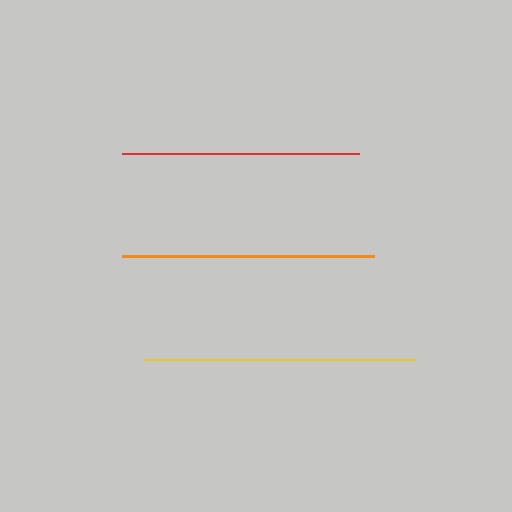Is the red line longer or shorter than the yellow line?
The yellow line is longer than the red line.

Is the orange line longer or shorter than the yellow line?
The yellow line is longer than the orange line.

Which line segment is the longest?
The yellow line is the longest at approximately 272 pixels.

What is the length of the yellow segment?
The yellow segment is approximately 272 pixels long.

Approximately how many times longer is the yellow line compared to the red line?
The yellow line is approximately 1.1 times the length of the red line.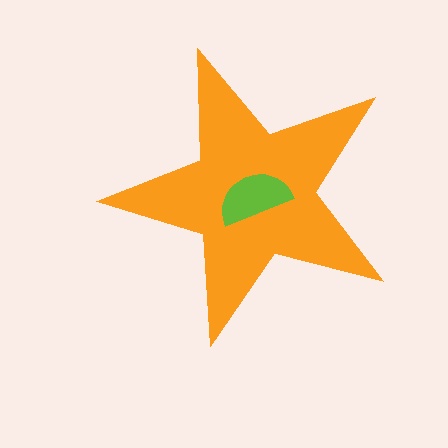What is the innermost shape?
The lime semicircle.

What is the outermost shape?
The orange star.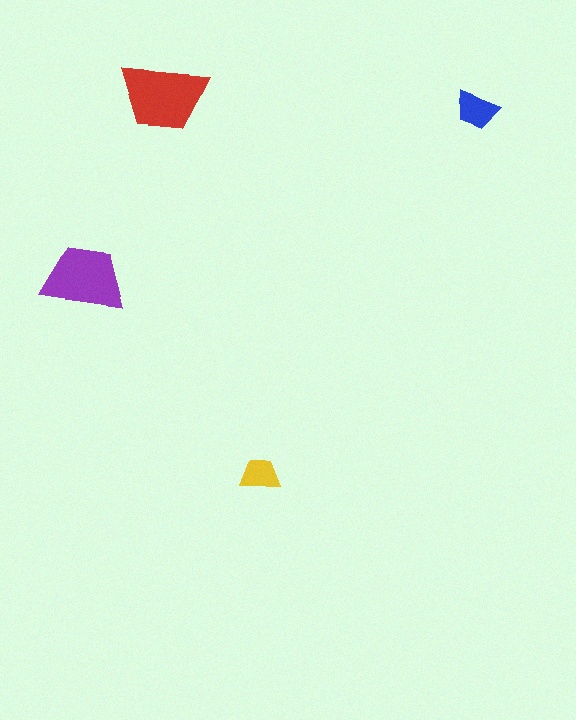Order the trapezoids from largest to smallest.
the red one, the purple one, the blue one, the yellow one.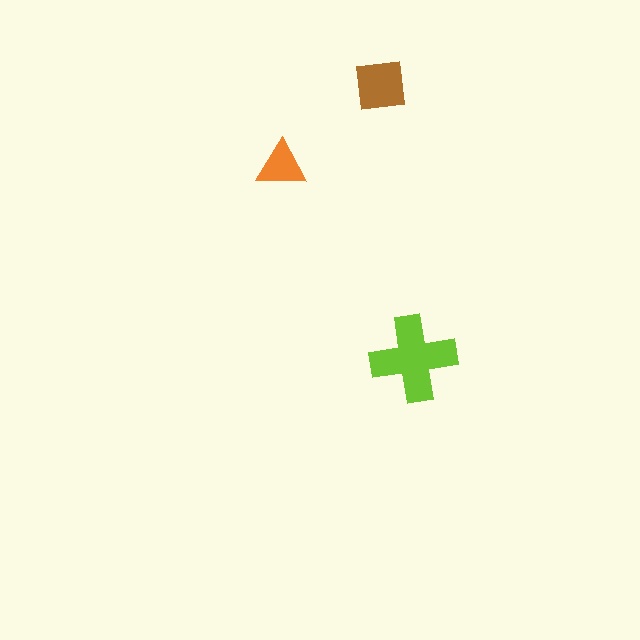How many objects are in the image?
There are 3 objects in the image.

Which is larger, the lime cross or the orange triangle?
The lime cross.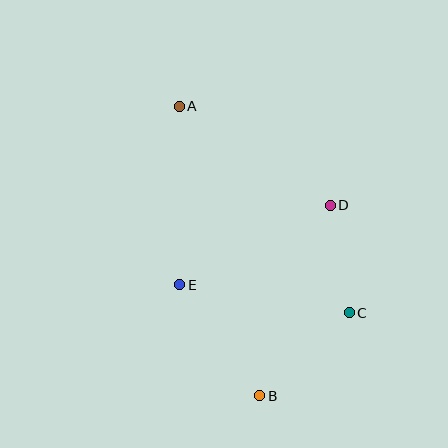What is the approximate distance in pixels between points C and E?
The distance between C and E is approximately 172 pixels.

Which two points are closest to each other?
Points C and D are closest to each other.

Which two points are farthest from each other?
Points A and B are farthest from each other.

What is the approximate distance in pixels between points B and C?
The distance between B and C is approximately 122 pixels.